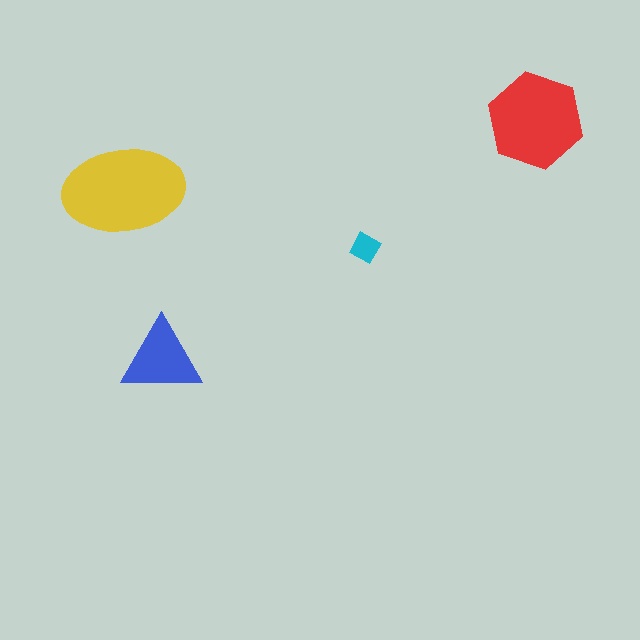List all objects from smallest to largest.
The cyan diamond, the blue triangle, the red hexagon, the yellow ellipse.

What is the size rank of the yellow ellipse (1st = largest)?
1st.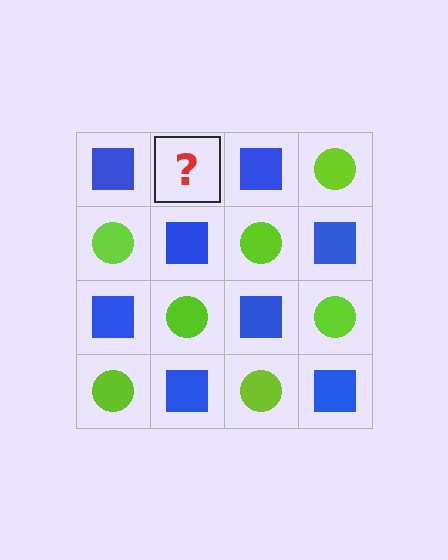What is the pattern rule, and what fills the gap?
The rule is that it alternates blue square and lime circle in a checkerboard pattern. The gap should be filled with a lime circle.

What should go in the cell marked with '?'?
The missing cell should contain a lime circle.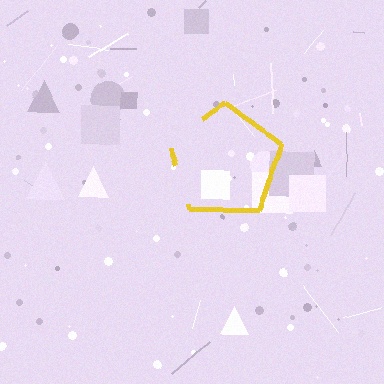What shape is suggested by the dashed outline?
The dashed outline suggests a pentagon.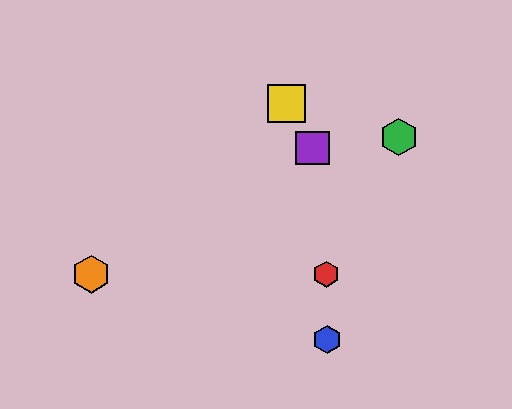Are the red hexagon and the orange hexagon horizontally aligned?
Yes, both are at y≈274.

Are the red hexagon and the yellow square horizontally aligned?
No, the red hexagon is at y≈274 and the yellow square is at y≈104.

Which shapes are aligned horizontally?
The red hexagon, the orange hexagon are aligned horizontally.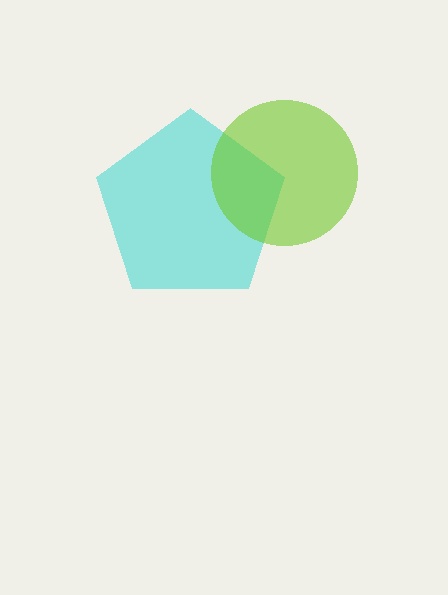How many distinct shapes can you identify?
There are 2 distinct shapes: a cyan pentagon, a lime circle.